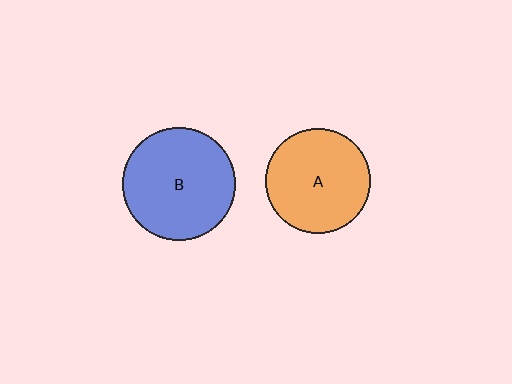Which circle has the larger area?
Circle B (blue).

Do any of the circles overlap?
No, none of the circles overlap.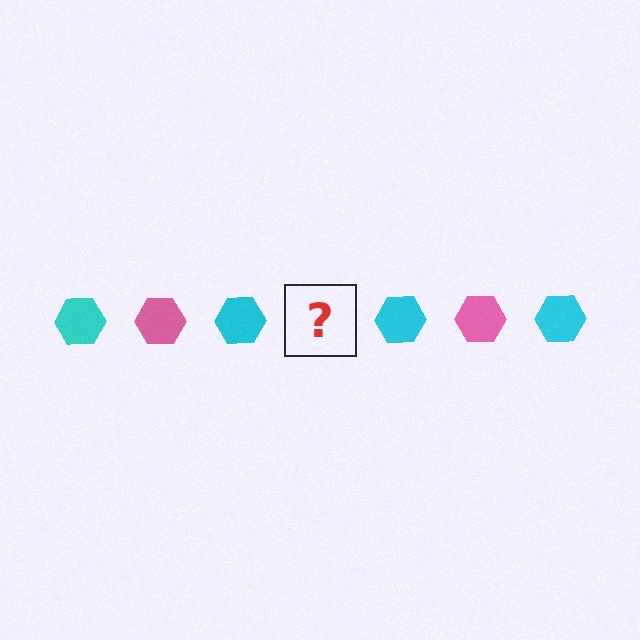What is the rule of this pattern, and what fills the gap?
The rule is that the pattern cycles through cyan, pink hexagons. The gap should be filled with a pink hexagon.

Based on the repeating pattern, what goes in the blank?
The blank should be a pink hexagon.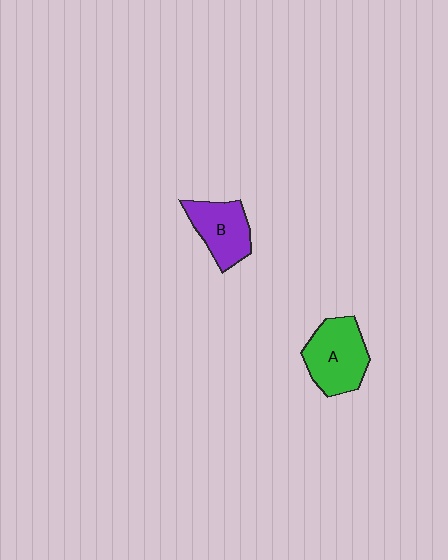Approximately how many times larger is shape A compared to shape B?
Approximately 1.2 times.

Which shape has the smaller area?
Shape B (purple).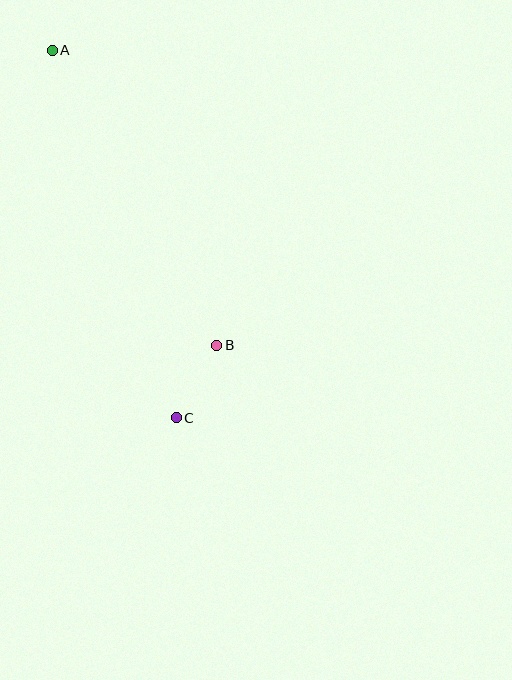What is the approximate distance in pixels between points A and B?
The distance between A and B is approximately 338 pixels.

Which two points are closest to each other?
Points B and C are closest to each other.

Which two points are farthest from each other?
Points A and C are farthest from each other.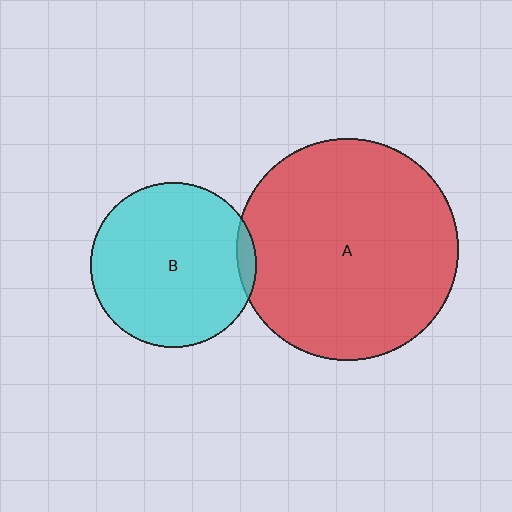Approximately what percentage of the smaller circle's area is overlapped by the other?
Approximately 5%.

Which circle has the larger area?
Circle A (red).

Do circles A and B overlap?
Yes.